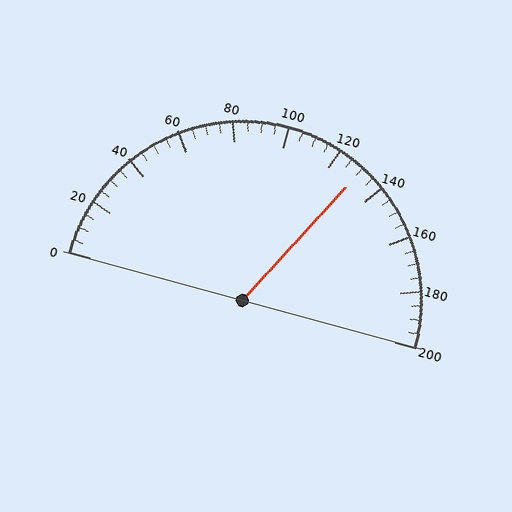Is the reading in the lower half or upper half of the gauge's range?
The reading is in the upper half of the range (0 to 200).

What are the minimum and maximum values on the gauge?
The gauge ranges from 0 to 200.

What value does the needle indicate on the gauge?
The needle indicates approximately 130.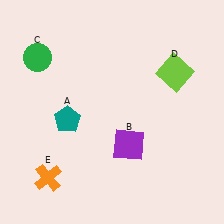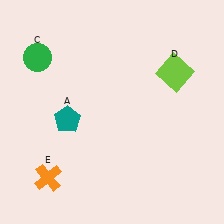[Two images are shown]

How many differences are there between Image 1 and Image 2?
There is 1 difference between the two images.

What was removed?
The purple square (B) was removed in Image 2.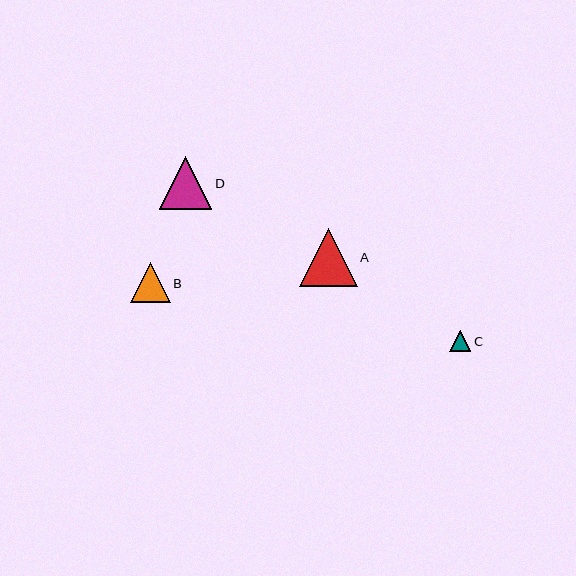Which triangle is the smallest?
Triangle C is the smallest with a size of approximately 21 pixels.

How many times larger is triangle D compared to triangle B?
Triangle D is approximately 1.3 times the size of triangle B.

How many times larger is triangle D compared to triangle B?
Triangle D is approximately 1.3 times the size of triangle B.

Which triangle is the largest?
Triangle A is the largest with a size of approximately 58 pixels.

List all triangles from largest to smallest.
From largest to smallest: A, D, B, C.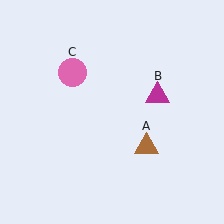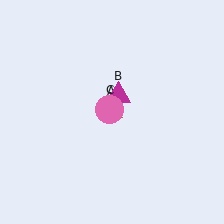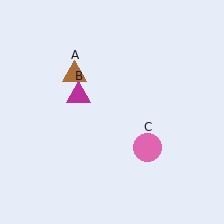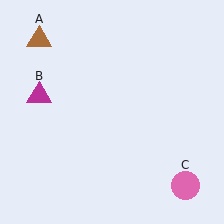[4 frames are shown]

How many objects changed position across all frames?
3 objects changed position: brown triangle (object A), magenta triangle (object B), pink circle (object C).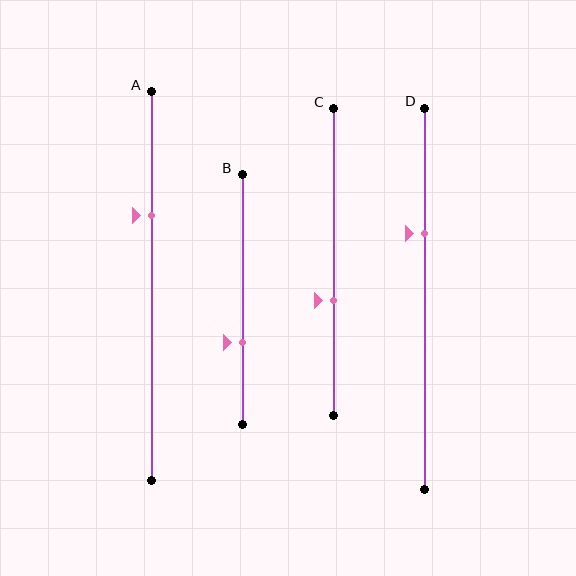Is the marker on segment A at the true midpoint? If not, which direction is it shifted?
No, the marker on segment A is shifted upward by about 18% of the segment length.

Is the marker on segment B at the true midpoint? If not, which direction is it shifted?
No, the marker on segment B is shifted downward by about 17% of the segment length.